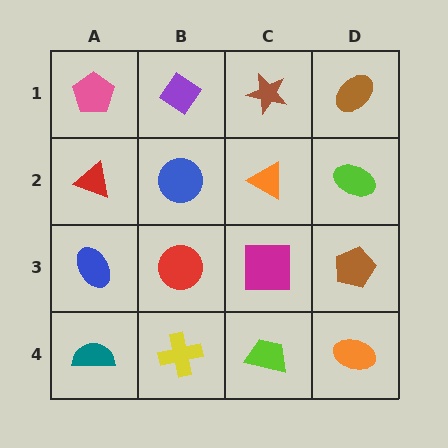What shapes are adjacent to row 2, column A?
A pink pentagon (row 1, column A), a blue ellipse (row 3, column A), a blue circle (row 2, column B).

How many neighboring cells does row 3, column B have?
4.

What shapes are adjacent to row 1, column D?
A lime ellipse (row 2, column D), a brown star (row 1, column C).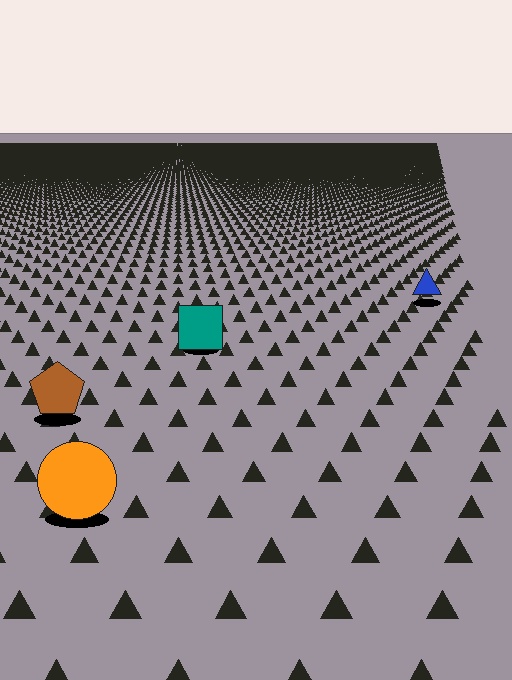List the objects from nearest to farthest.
From nearest to farthest: the orange circle, the brown pentagon, the teal square, the blue triangle.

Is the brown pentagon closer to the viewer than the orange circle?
No. The orange circle is closer — you can tell from the texture gradient: the ground texture is coarser near it.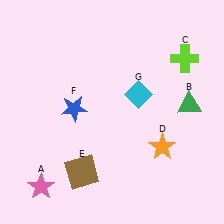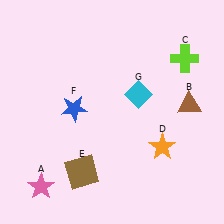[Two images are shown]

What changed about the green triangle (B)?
In Image 1, B is green. In Image 2, it changed to brown.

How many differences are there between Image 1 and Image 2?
There is 1 difference between the two images.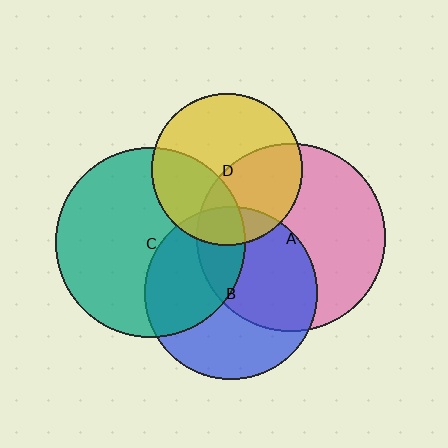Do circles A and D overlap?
Yes.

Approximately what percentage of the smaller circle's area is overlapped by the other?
Approximately 40%.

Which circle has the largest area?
Circle C (teal).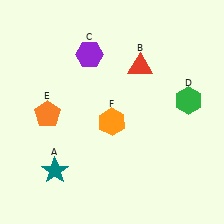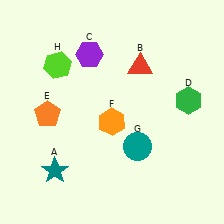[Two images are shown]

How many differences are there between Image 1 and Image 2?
There are 2 differences between the two images.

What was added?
A teal circle (G), a lime hexagon (H) were added in Image 2.